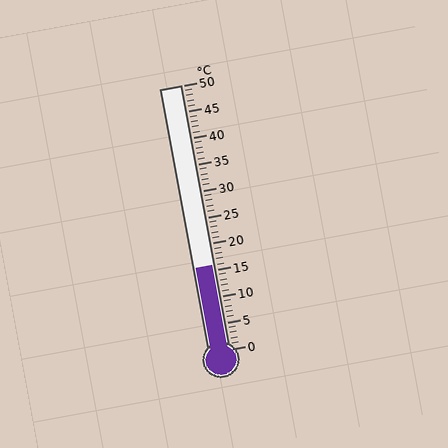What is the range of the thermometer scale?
The thermometer scale ranges from 0°C to 50°C.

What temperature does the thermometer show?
The thermometer shows approximately 16°C.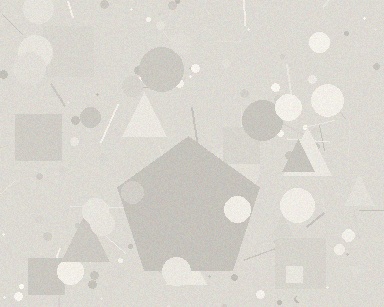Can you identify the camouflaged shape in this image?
The camouflaged shape is a pentagon.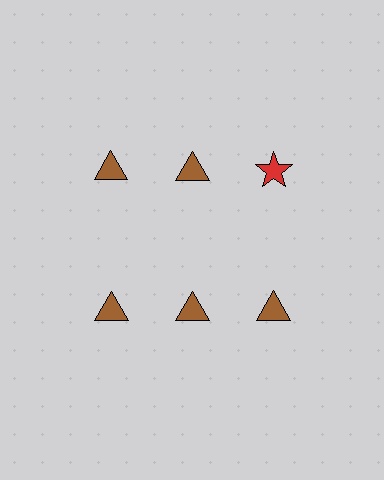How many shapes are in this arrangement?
There are 6 shapes arranged in a grid pattern.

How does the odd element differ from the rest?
It differs in both color (red instead of brown) and shape (star instead of triangle).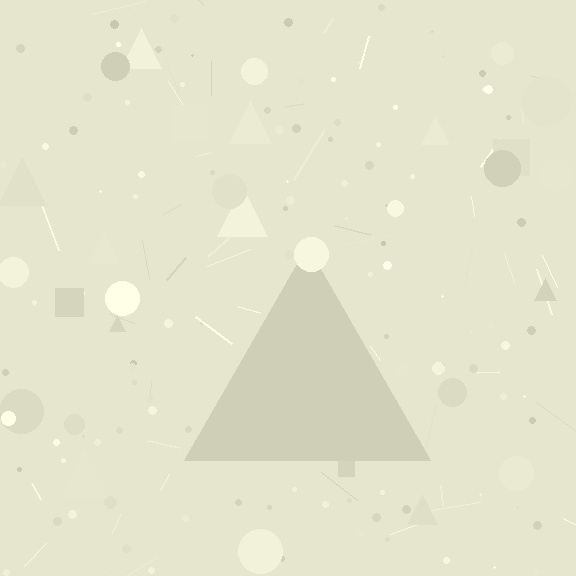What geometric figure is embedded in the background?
A triangle is embedded in the background.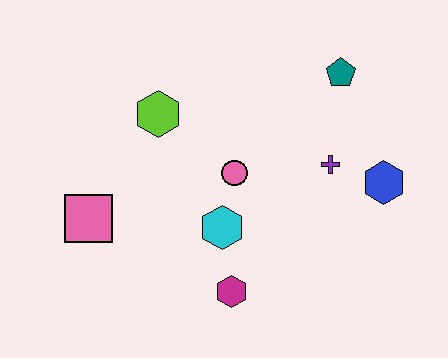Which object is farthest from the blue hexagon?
The pink square is farthest from the blue hexagon.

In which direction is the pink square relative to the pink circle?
The pink square is to the left of the pink circle.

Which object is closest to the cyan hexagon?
The pink circle is closest to the cyan hexagon.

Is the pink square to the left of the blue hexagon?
Yes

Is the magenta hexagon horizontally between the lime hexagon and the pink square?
No